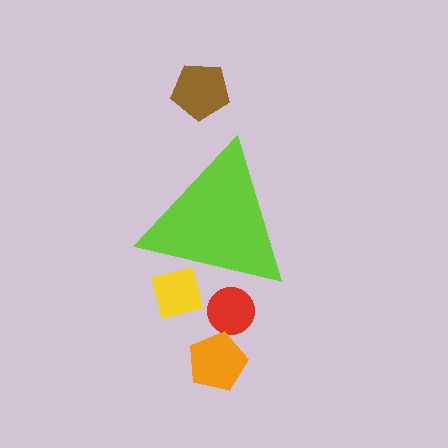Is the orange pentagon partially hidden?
No, the orange pentagon is fully visible.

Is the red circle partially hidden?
Yes, the red circle is partially hidden behind the lime triangle.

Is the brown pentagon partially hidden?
No, the brown pentagon is fully visible.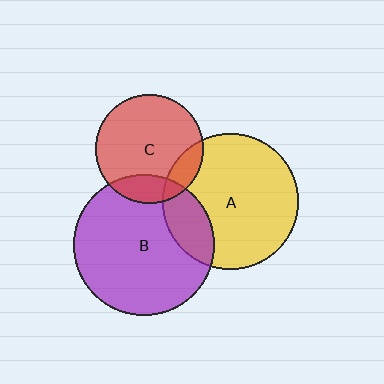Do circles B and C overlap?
Yes.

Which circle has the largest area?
Circle B (purple).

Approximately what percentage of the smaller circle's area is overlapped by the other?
Approximately 15%.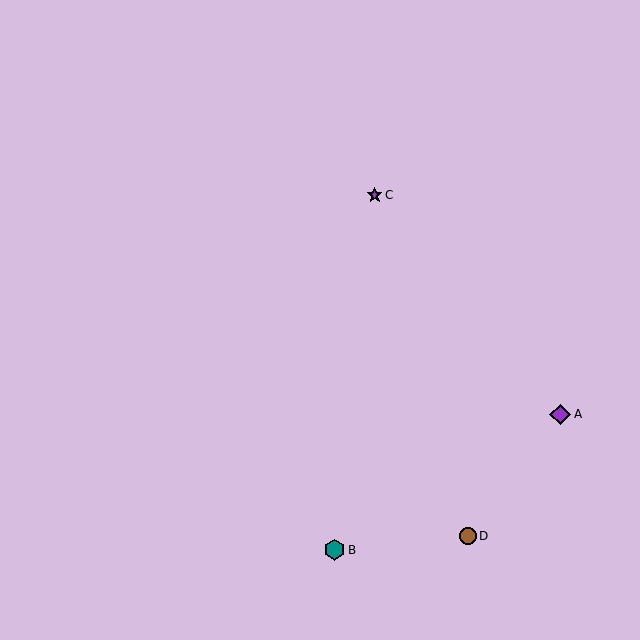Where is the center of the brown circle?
The center of the brown circle is at (468, 536).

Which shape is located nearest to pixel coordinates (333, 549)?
The teal hexagon (labeled B) at (334, 550) is nearest to that location.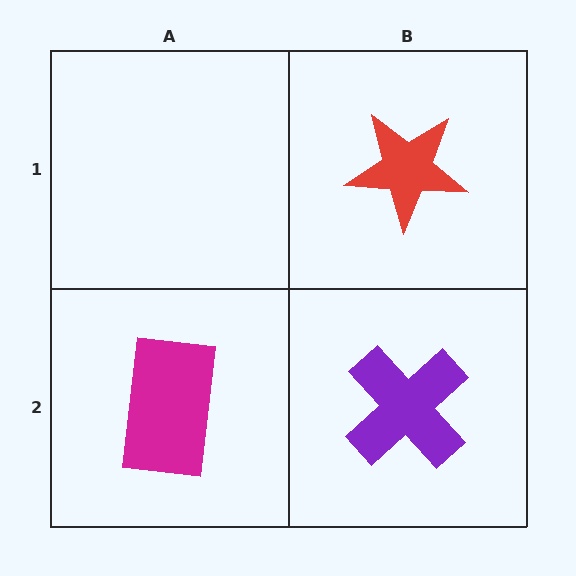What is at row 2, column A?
A magenta rectangle.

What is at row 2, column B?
A purple cross.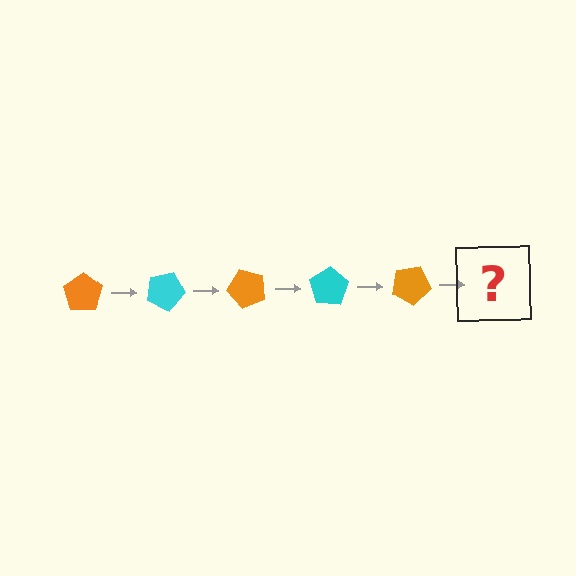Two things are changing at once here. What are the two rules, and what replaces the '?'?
The two rules are that it rotates 25 degrees each step and the color cycles through orange and cyan. The '?' should be a cyan pentagon, rotated 125 degrees from the start.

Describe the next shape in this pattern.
It should be a cyan pentagon, rotated 125 degrees from the start.